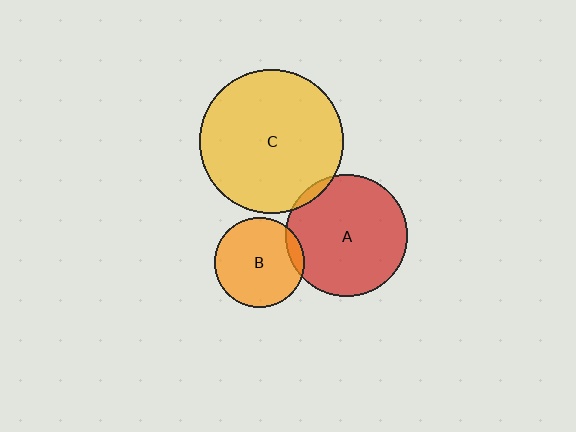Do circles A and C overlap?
Yes.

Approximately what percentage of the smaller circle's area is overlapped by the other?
Approximately 5%.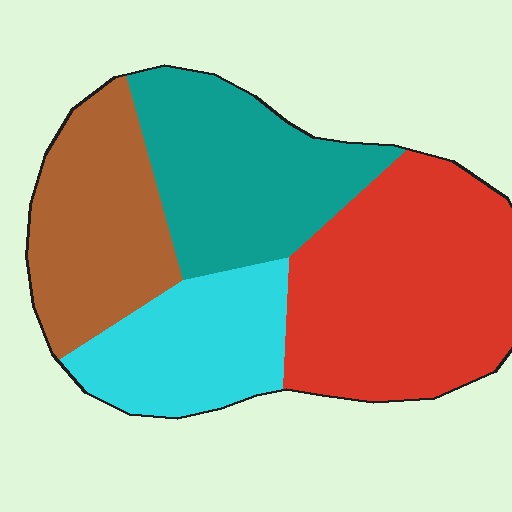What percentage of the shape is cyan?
Cyan covers around 20% of the shape.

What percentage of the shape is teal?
Teal covers 25% of the shape.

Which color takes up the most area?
Red, at roughly 35%.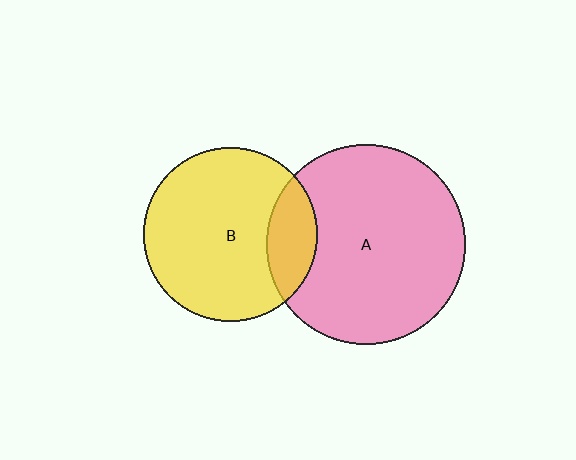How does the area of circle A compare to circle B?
Approximately 1.3 times.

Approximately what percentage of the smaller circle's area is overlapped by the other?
Approximately 20%.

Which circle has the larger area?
Circle A (pink).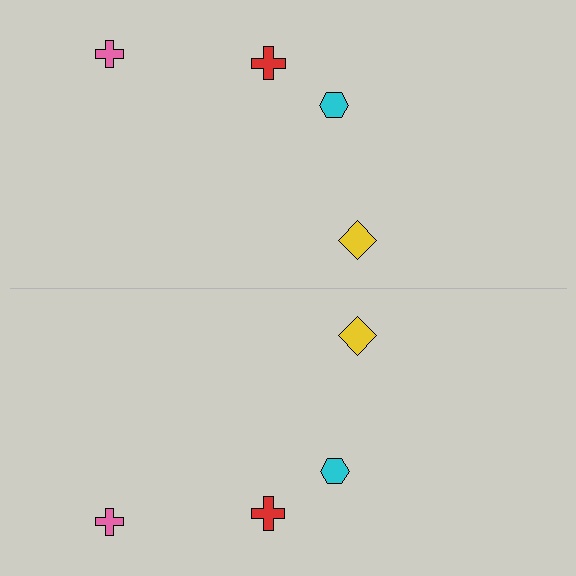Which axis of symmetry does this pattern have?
The pattern has a horizontal axis of symmetry running through the center of the image.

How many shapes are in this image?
There are 8 shapes in this image.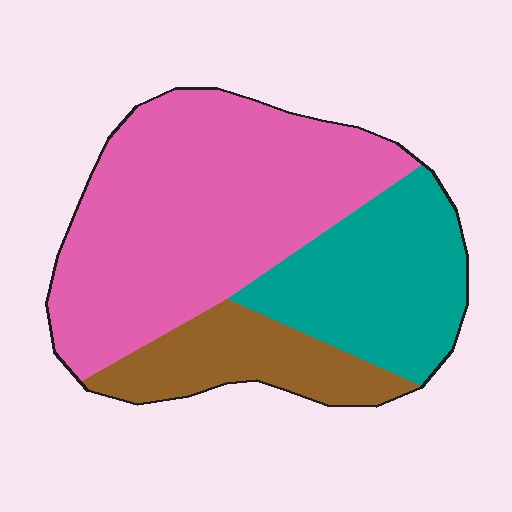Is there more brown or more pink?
Pink.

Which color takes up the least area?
Brown, at roughly 15%.